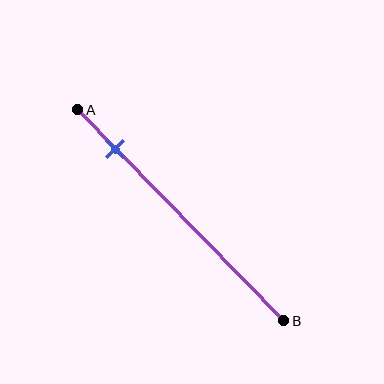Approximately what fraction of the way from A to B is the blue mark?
The blue mark is approximately 20% of the way from A to B.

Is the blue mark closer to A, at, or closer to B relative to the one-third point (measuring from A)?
The blue mark is closer to point A than the one-third point of segment AB.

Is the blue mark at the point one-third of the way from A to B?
No, the mark is at about 20% from A, not at the 33% one-third point.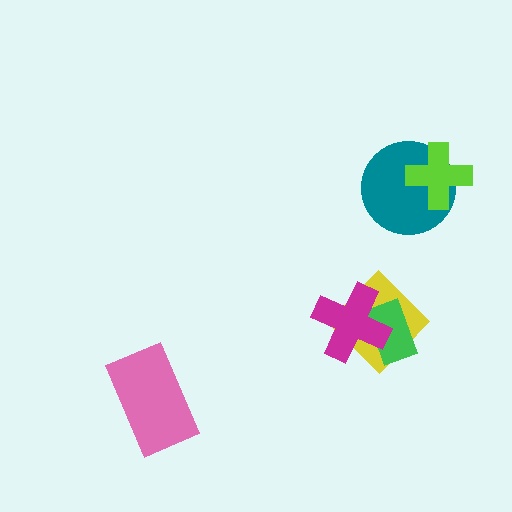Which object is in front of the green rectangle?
The magenta cross is in front of the green rectangle.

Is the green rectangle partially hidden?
Yes, it is partially covered by another shape.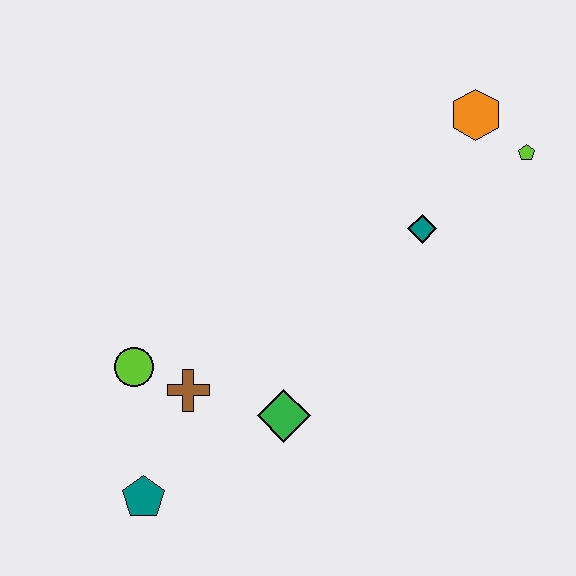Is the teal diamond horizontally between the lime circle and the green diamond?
No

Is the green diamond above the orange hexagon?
No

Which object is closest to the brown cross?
The lime circle is closest to the brown cross.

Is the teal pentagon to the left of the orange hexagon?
Yes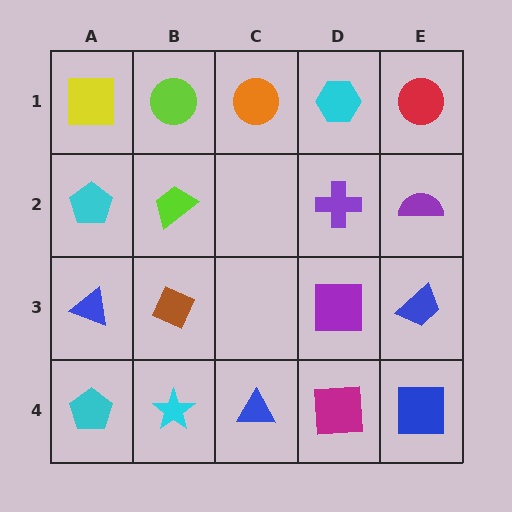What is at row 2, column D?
A purple cross.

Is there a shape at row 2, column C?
No, that cell is empty.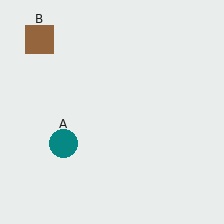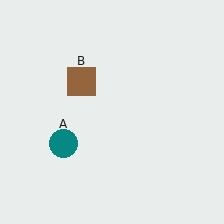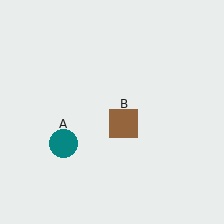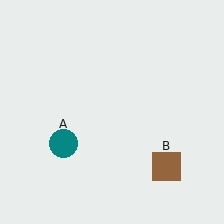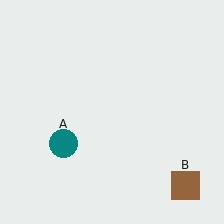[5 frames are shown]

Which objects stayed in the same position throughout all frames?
Teal circle (object A) remained stationary.